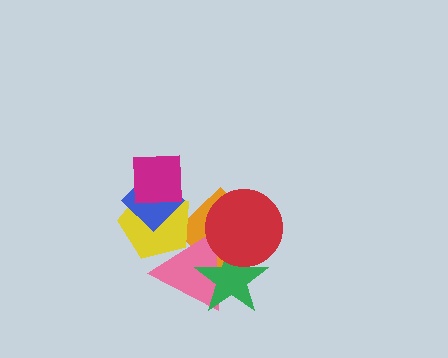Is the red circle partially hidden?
No, no other shape covers it.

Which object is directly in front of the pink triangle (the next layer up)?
The green star is directly in front of the pink triangle.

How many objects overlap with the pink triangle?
4 objects overlap with the pink triangle.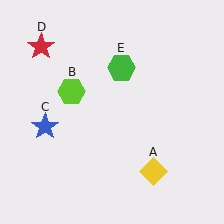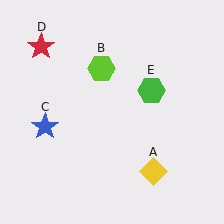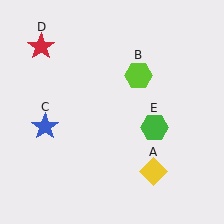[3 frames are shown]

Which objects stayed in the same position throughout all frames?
Yellow diamond (object A) and blue star (object C) and red star (object D) remained stationary.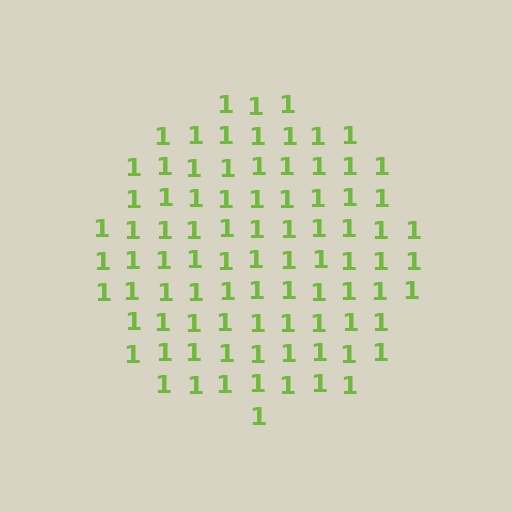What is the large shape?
The large shape is a circle.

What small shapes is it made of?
It is made of small digit 1's.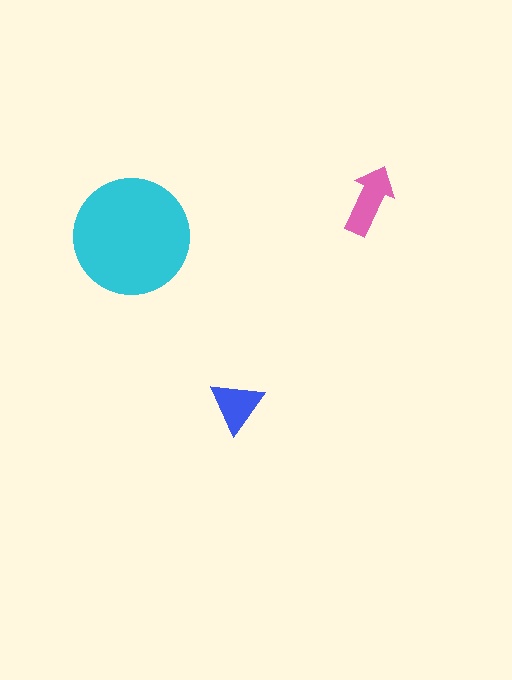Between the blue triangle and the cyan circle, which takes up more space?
The cyan circle.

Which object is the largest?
The cyan circle.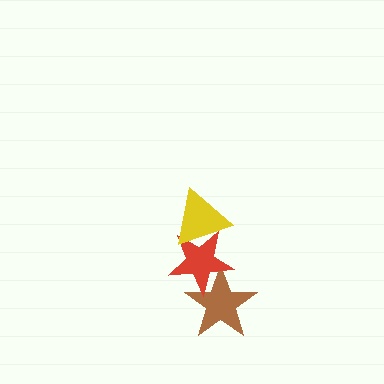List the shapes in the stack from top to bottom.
From top to bottom: the yellow triangle, the red star, the brown star.